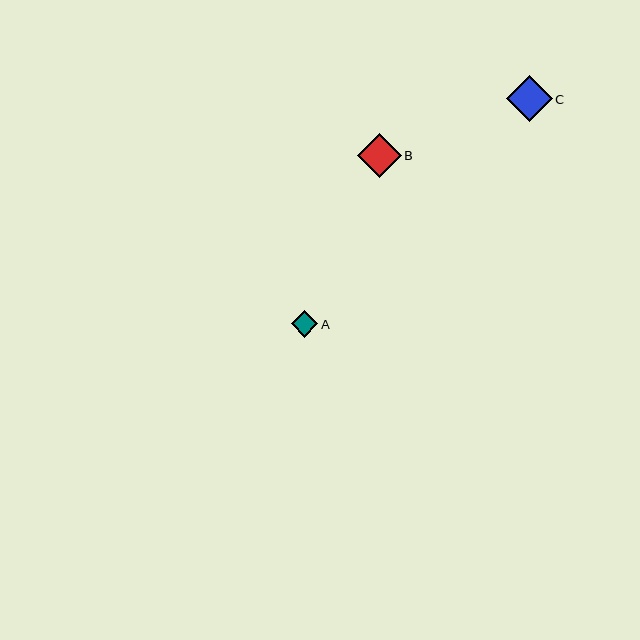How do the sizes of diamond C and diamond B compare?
Diamond C and diamond B are approximately the same size.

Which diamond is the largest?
Diamond C is the largest with a size of approximately 46 pixels.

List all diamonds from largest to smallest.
From largest to smallest: C, B, A.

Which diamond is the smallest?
Diamond A is the smallest with a size of approximately 26 pixels.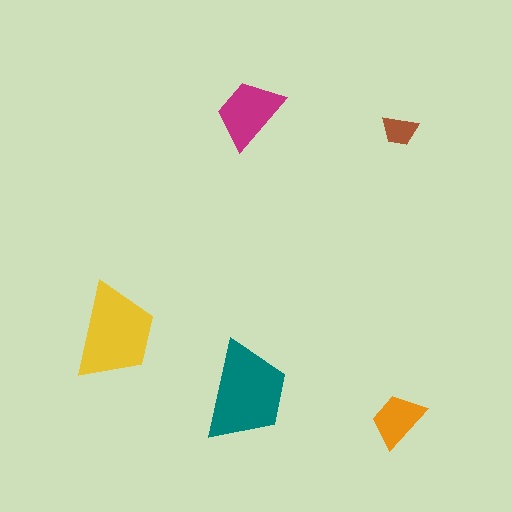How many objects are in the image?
There are 5 objects in the image.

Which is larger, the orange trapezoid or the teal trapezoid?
The teal one.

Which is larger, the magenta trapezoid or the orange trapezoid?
The magenta one.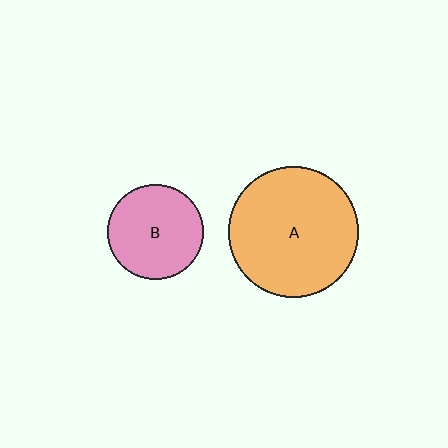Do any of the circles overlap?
No, none of the circles overlap.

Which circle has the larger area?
Circle A (orange).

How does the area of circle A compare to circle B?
Approximately 1.9 times.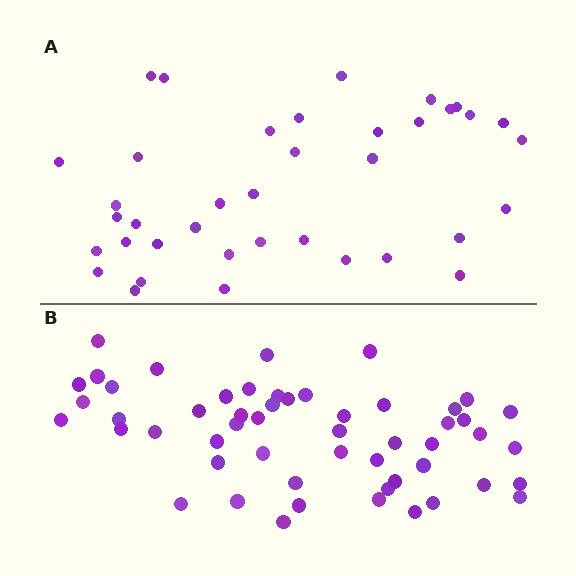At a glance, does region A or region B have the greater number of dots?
Region B (the bottom region) has more dots.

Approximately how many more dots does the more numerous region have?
Region B has approximately 15 more dots than region A.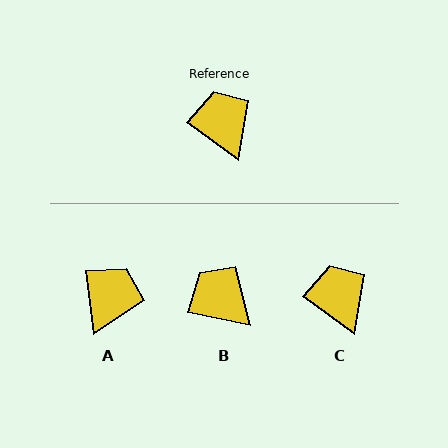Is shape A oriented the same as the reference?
No, it is off by about 47 degrees.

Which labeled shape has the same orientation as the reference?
C.